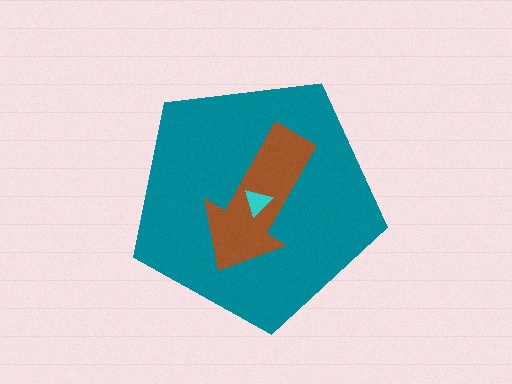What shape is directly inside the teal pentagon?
The brown arrow.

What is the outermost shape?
The teal pentagon.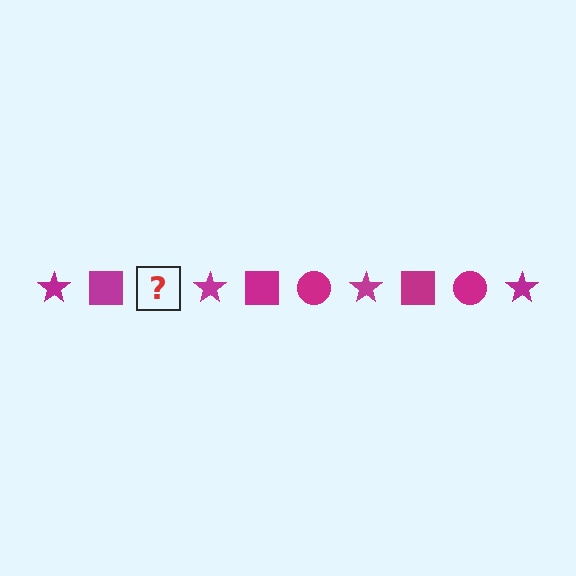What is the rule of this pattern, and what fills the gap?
The rule is that the pattern cycles through star, square, circle shapes in magenta. The gap should be filled with a magenta circle.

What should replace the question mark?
The question mark should be replaced with a magenta circle.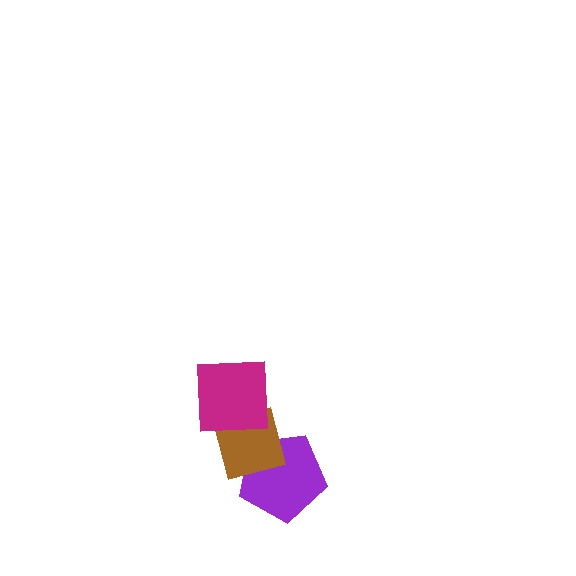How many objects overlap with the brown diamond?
2 objects overlap with the brown diamond.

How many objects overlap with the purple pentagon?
1 object overlaps with the purple pentagon.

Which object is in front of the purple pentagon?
The brown diamond is in front of the purple pentagon.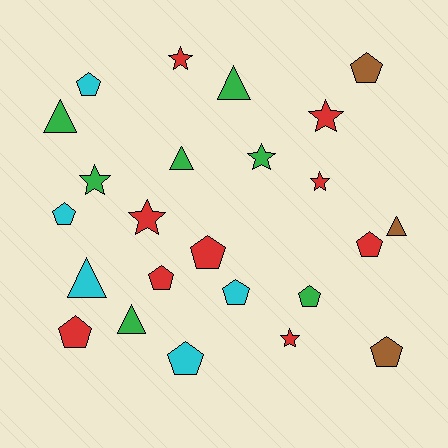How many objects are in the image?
There are 24 objects.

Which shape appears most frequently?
Pentagon, with 11 objects.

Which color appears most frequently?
Red, with 9 objects.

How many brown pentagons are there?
There are 2 brown pentagons.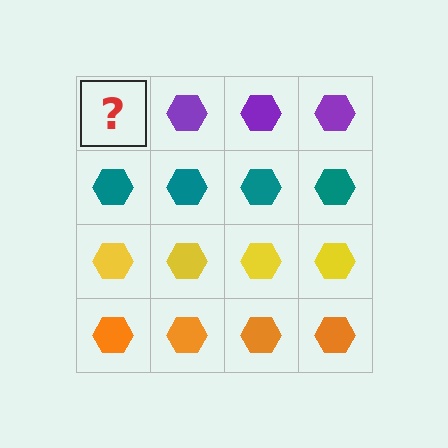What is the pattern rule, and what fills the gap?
The rule is that each row has a consistent color. The gap should be filled with a purple hexagon.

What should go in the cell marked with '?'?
The missing cell should contain a purple hexagon.